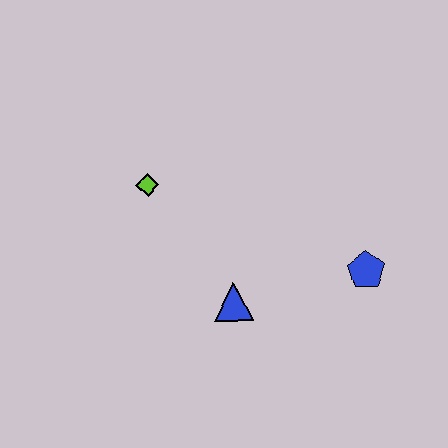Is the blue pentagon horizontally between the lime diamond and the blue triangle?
No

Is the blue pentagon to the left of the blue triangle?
No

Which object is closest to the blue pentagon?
The blue triangle is closest to the blue pentagon.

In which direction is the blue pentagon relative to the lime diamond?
The blue pentagon is to the right of the lime diamond.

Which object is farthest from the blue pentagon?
The lime diamond is farthest from the blue pentagon.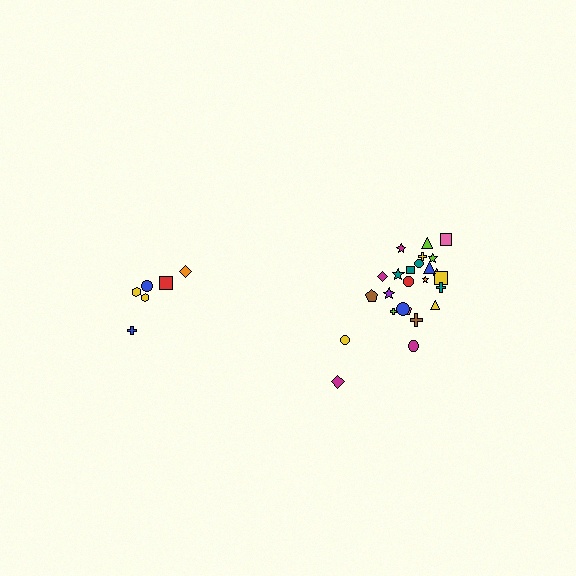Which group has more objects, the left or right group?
The right group.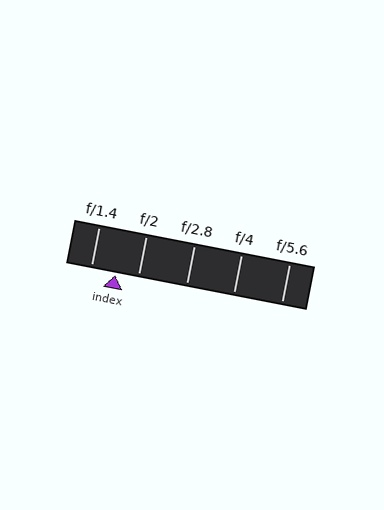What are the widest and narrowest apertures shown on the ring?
The widest aperture shown is f/1.4 and the narrowest is f/5.6.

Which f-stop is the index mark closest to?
The index mark is closest to f/2.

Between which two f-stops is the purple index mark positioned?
The index mark is between f/1.4 and f/2.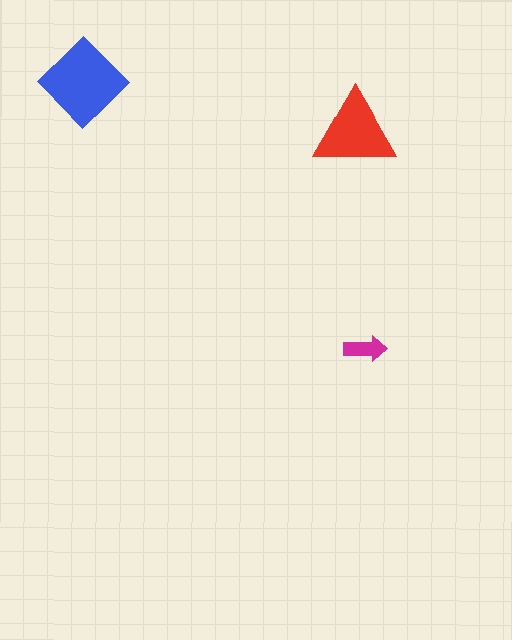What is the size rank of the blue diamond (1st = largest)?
1st.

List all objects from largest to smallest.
The blue diamond, the red triangle, the magenta arrow.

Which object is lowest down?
The magenta arrow is bottommost.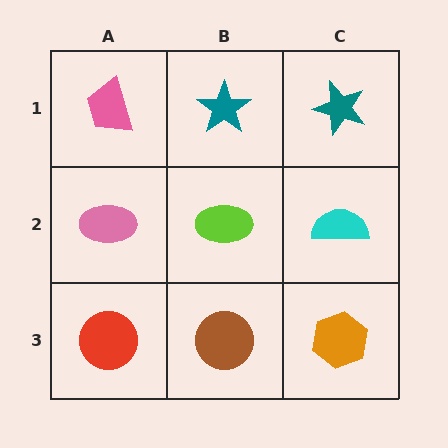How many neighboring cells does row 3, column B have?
3.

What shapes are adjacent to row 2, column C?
A teal star (row 1, column C), an orange hexagon (row 3, column C), a lime ellipse (row 2, column B).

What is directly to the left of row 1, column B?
A pink trapezoid.